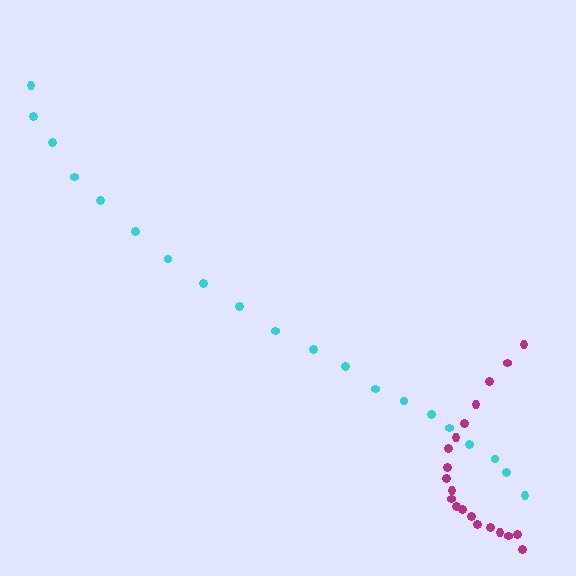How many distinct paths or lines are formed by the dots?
There are 2 distinct paths.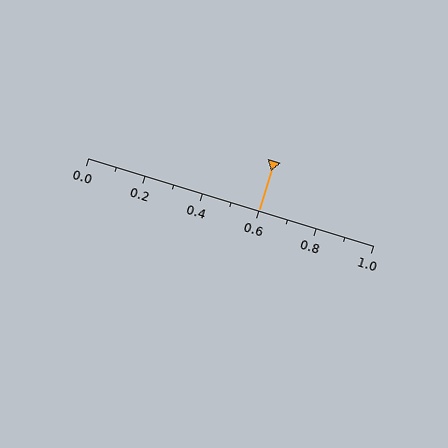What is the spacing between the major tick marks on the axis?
The major ticks are spaced 0.2 apart.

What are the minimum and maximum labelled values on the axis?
The axis runs from 0.0 to 1.0.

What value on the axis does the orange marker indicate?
The marker indicates approximately 0.6.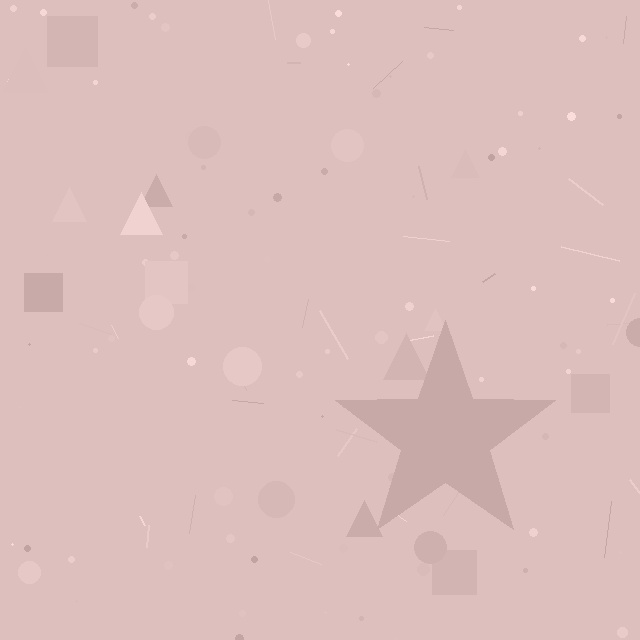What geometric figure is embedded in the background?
A star is embedded in the background.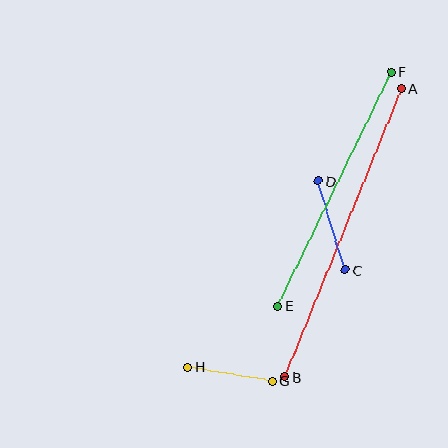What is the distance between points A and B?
The distance is approximately 311 pixels.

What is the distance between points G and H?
The distance is approximately 85 pixels.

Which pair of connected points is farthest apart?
Points A and B are farthest apart.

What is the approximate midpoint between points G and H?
The midpoint is at approximately (230, 374) pixels.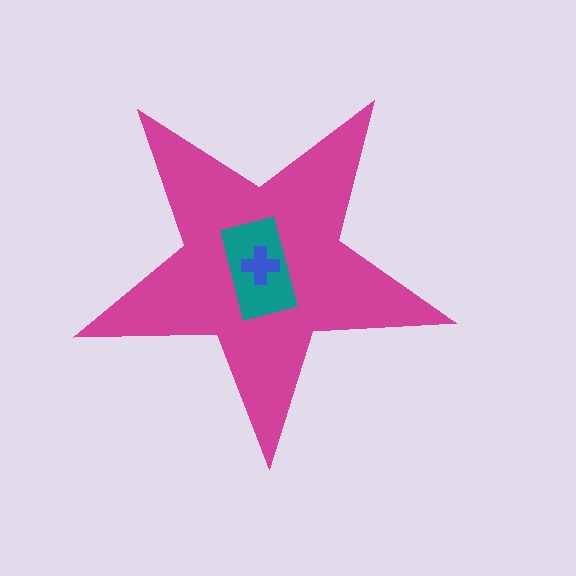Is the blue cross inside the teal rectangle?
Yes.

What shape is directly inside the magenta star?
The teal rectangle.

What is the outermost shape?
The magenta star.